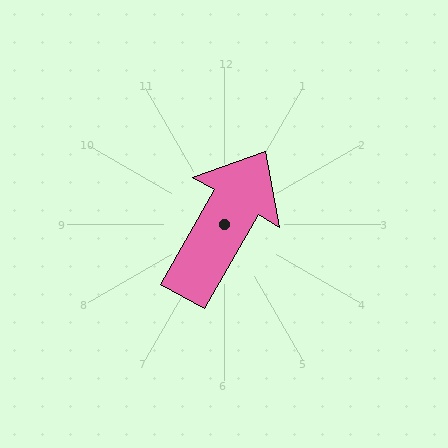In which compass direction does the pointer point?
Northeast.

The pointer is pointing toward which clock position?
Roughly 1 o'clock.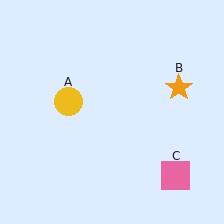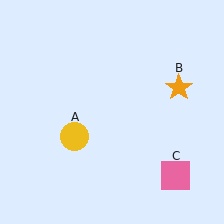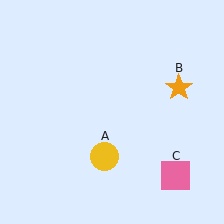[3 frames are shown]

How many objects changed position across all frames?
1 object changed position: yellow circle (object A).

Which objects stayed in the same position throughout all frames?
Orange star (object B) and pink square (object C) remained stationary.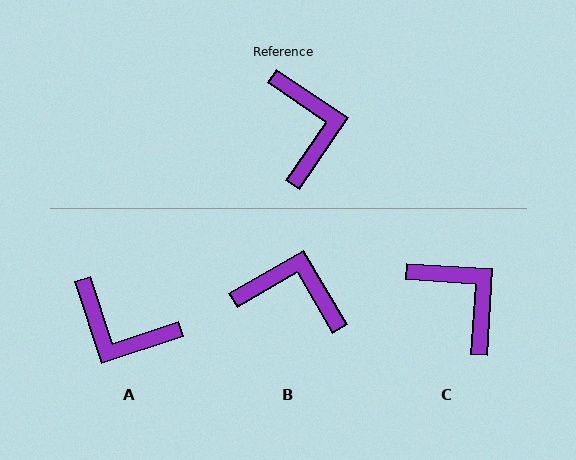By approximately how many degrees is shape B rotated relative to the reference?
Approximately 65 degrees counter-clockwise.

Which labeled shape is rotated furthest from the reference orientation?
A, about 127 degrees away.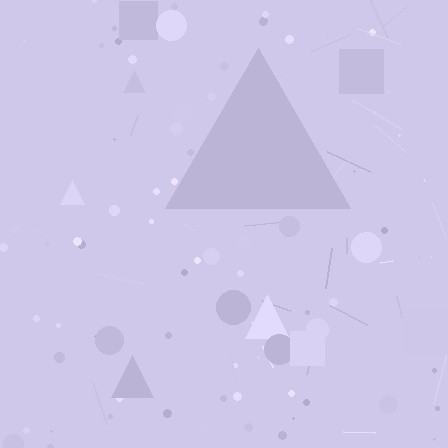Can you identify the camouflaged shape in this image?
The camouflaged shape is a triangle.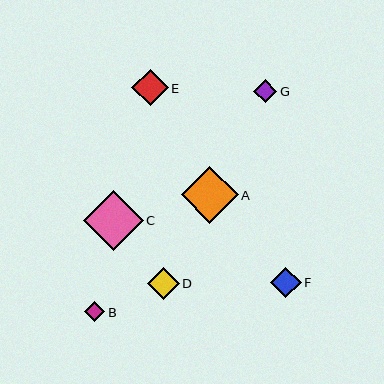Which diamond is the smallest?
Diamond B is the smallest with a size of approximately 20 pixels.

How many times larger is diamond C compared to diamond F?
Diamond C is approximately 2.0 times the size of diamond F.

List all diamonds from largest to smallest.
From largest to smallest: C, A, E, D, F, G, B.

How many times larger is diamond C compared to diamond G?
Diamond C is approximately 2.5 times the size of diamond G.